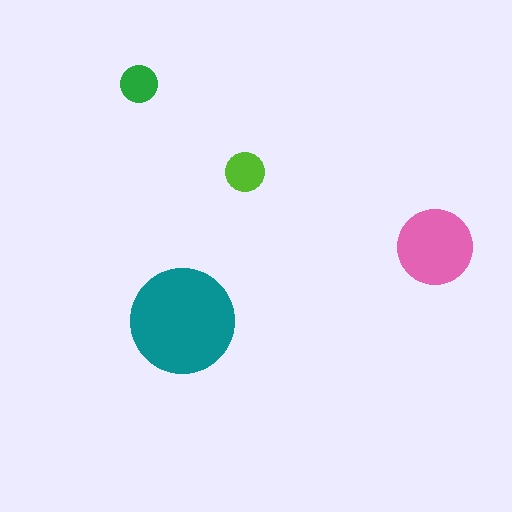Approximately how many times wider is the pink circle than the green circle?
About 2 times wider.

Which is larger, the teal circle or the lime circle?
The teal one.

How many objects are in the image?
There are 4 objects in the image.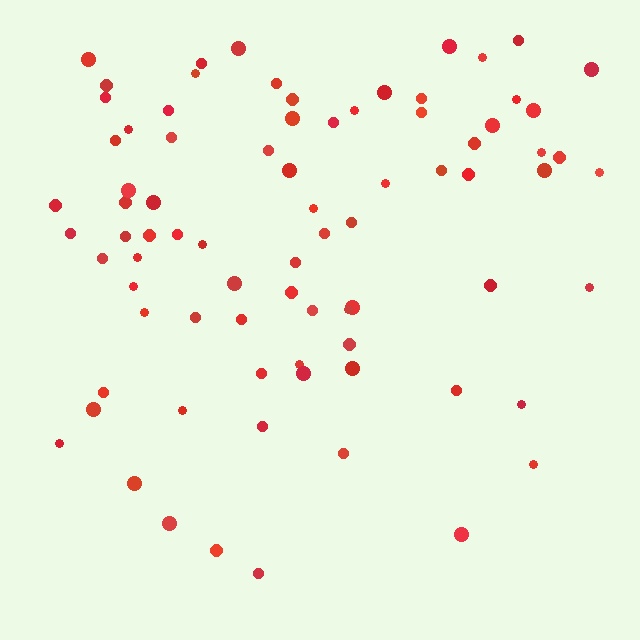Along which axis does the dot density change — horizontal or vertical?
Vertical.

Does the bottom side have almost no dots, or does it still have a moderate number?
Still a moderate number, just noticeably fewer than the top.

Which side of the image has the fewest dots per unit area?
The bottom.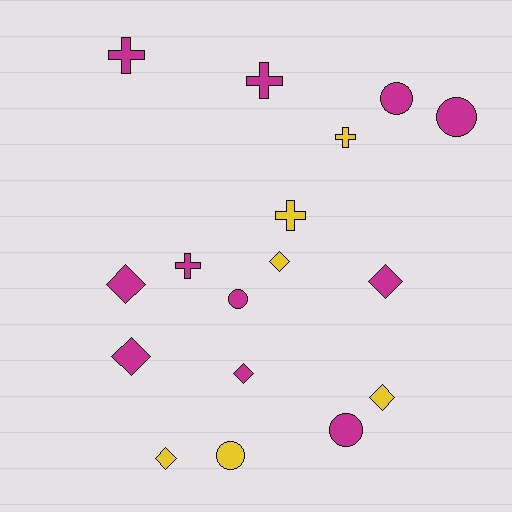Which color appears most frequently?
Magenta, with 11 objects.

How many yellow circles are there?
There is 1 yellow circle.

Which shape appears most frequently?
Diamond, with 7 objects.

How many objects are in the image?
There are 17 objects.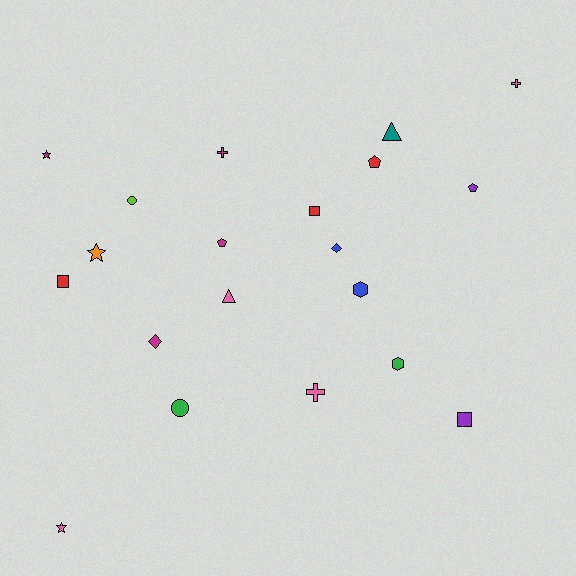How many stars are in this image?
There are 3 stars.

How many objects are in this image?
There are 20 objects.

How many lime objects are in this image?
There is 1 lime object.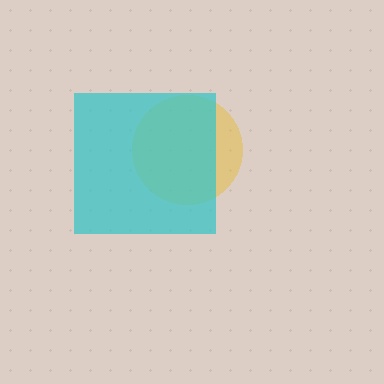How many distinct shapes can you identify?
There are 2 distinct shapes: a yellow circle, a cyan square.